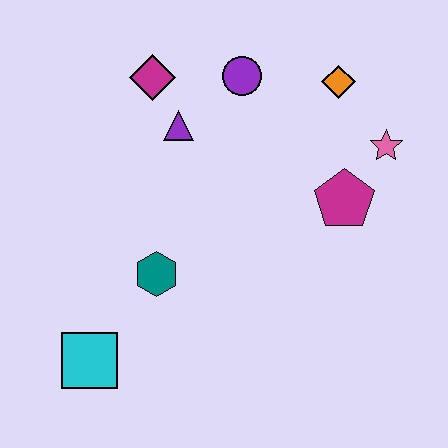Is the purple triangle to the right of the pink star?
No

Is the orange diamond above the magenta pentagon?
Yes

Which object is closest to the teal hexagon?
The cyan square is closest to the teal hexagon.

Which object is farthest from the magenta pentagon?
The cyan square is farthest from the magenta pentagon.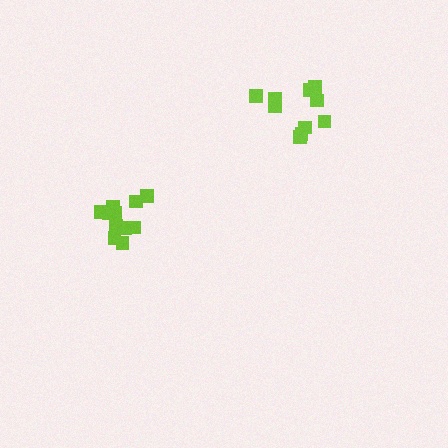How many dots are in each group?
Group 1: 11 dots, Group 2: 10 dots (21 total).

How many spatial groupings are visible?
There are 2 spatial groupings.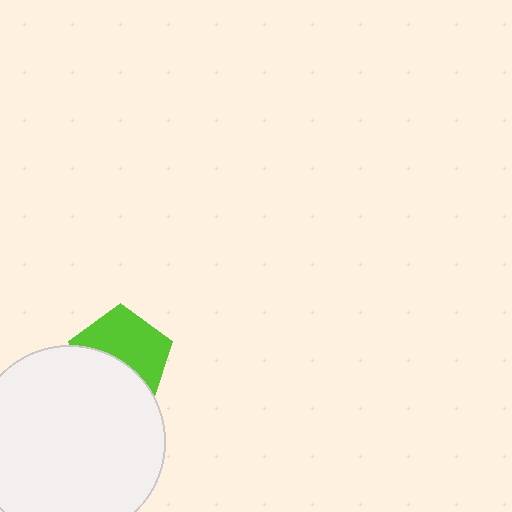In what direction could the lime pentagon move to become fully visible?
The lime pentagon could move up. That would shift it out from behind the white circle entirely.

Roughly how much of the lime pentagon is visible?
About half of it is visible (roughly 56%).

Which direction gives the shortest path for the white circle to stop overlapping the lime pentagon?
Moving down gives the shortest separation.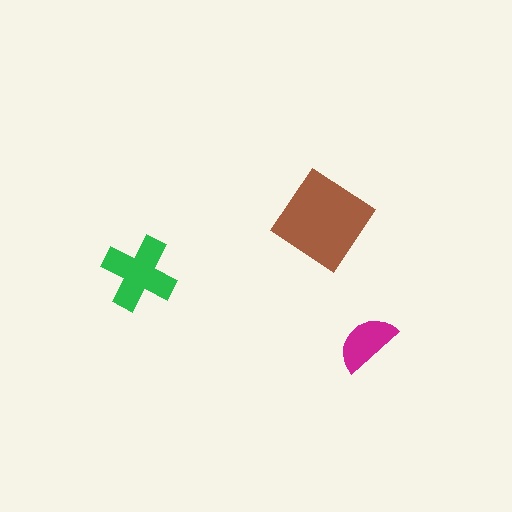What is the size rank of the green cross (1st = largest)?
2nd.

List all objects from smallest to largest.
The magenta semicircle, the green cross, the brown diamond.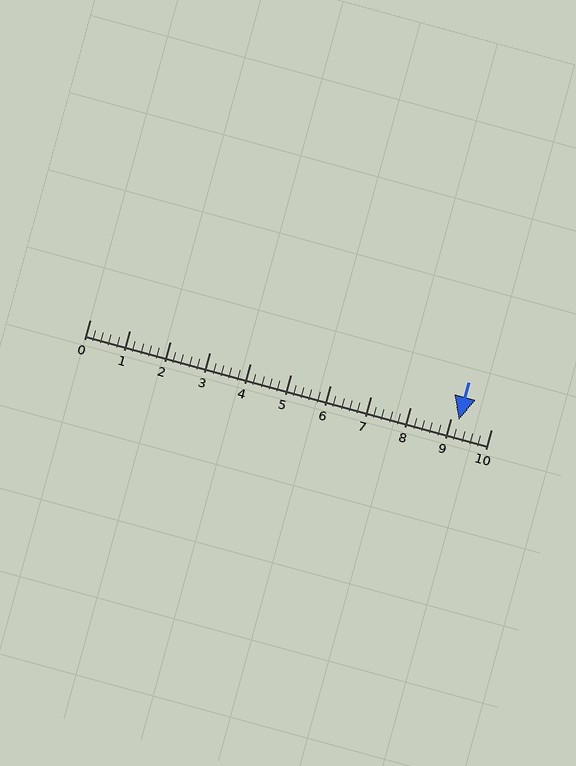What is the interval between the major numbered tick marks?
The major tick marks are spaced 1 units apart.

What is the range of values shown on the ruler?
The ruler shows values from 0 to 10.